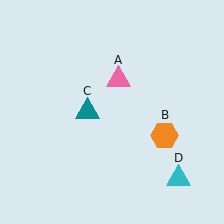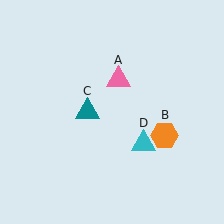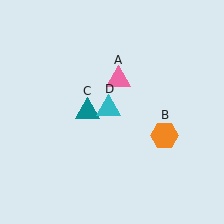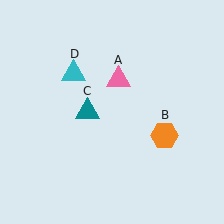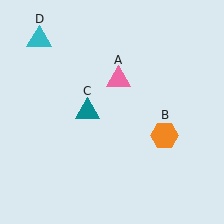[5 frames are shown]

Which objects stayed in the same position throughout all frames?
Pink triangle (object A) and orange hexagon (object B) and teal triangle (object C) remained stationary.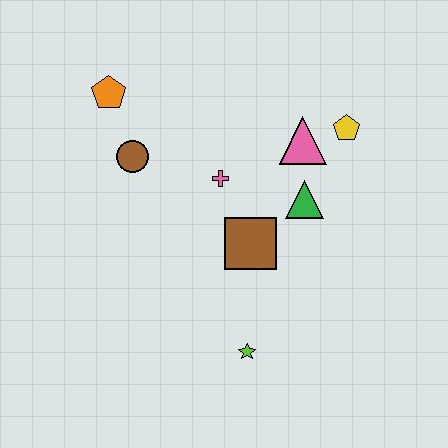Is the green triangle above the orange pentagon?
No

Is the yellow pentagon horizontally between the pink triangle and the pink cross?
No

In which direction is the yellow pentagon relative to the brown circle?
The yellow pentagon is to the right of the brown circle.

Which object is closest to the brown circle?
The orange pentagon is closest to the brown circle.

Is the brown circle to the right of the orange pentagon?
Yes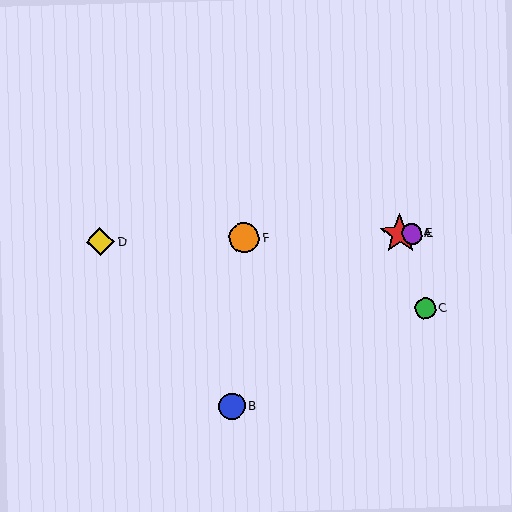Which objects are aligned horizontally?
Objects A, D, E, F are aligned horizontally.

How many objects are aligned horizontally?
4 objects (A, D, E, F) are aligned horizontally.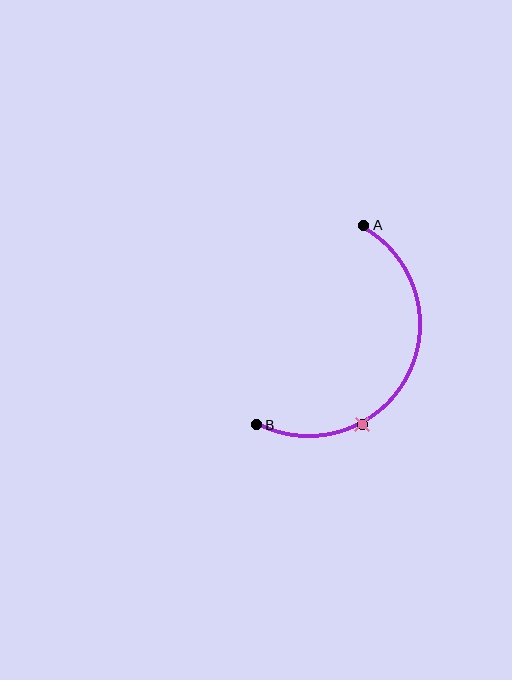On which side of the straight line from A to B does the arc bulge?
The arc bulges to the right of the straight line connecting A and B.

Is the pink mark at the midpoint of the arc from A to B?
No. The pink mark lies on the arc but is closer to endpoint B. The arc midpoint would be at the point on the curve equidistant along the arc from both A and B.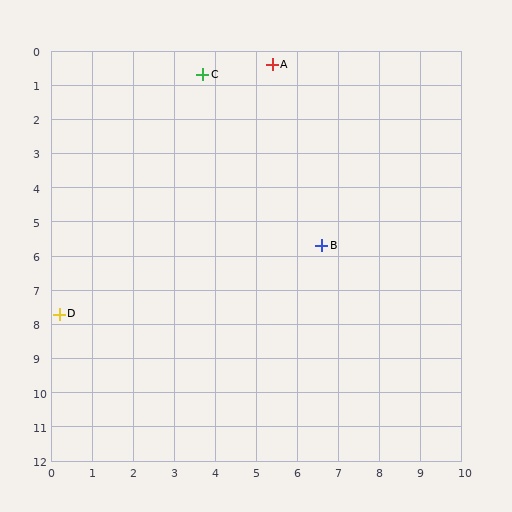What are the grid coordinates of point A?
Point A is at approximately (5.4, 0.4).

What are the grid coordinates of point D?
Point D is at approximately (0.2, 7.7).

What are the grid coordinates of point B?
Point B is at approximately (6.6, 5.7).